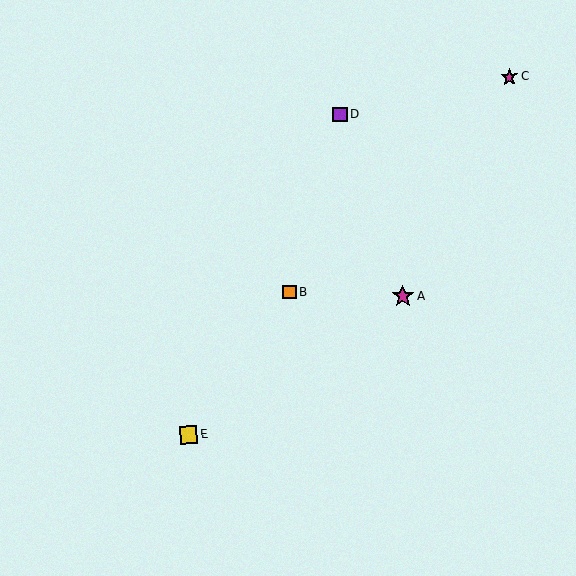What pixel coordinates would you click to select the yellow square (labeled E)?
Click at (189, 435) to select the yellow square E.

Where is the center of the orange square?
The center of the orange square is at (290, 292).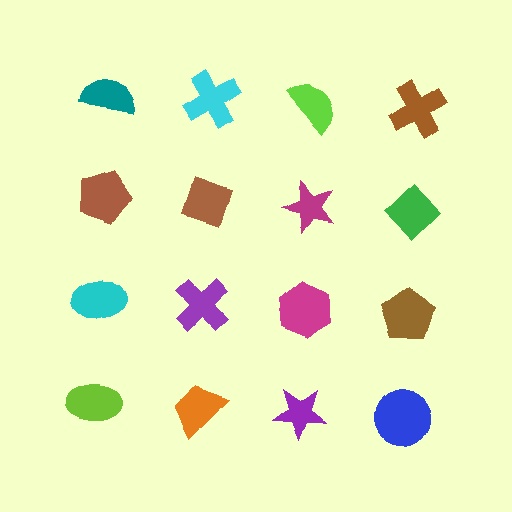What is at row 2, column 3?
A magenta star.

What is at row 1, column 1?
A teal semicircle.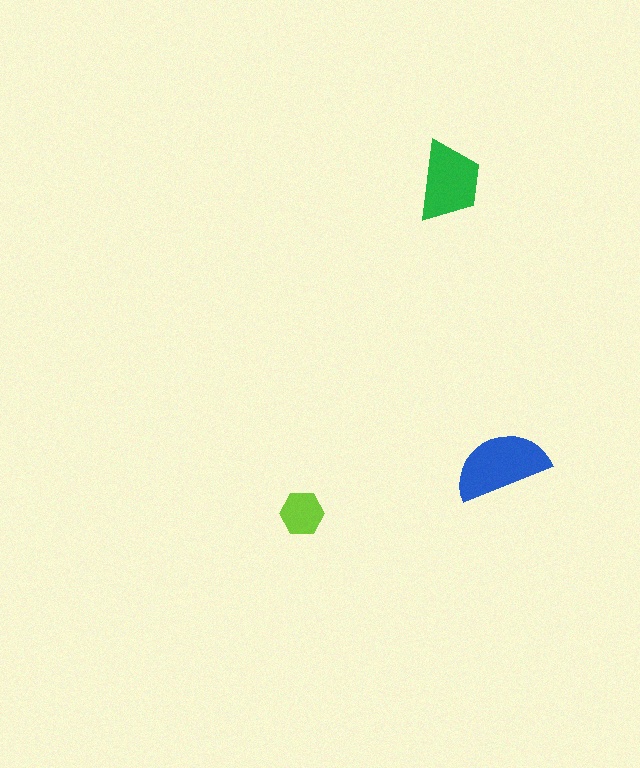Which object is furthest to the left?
The lime hexagon is leftmost.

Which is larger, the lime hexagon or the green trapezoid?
The green trapezoid.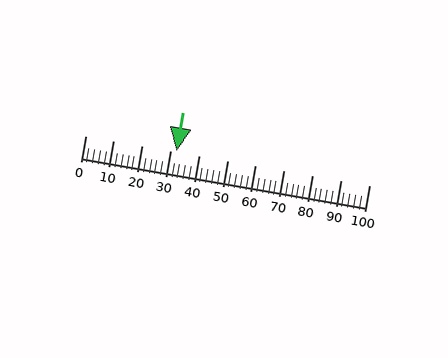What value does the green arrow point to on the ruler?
The green arrow points to approximately 32.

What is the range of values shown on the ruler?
The ruler shows values from 0 to 100.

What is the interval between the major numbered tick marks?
The major tick marks are spaced 10 units apart.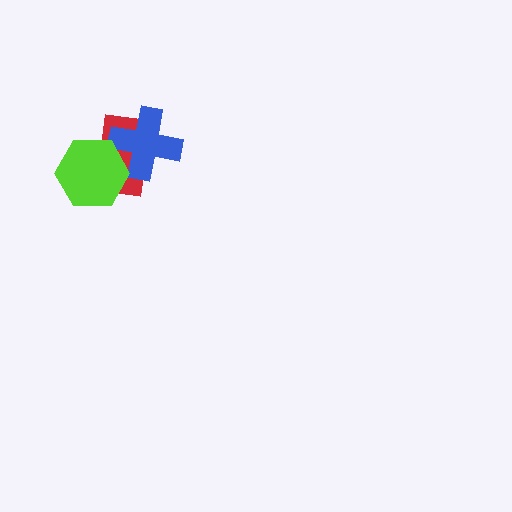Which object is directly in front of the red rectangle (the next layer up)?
The blue cross is directly in front of the red rectangle.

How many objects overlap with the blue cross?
2 objects overlap with the blue cross.